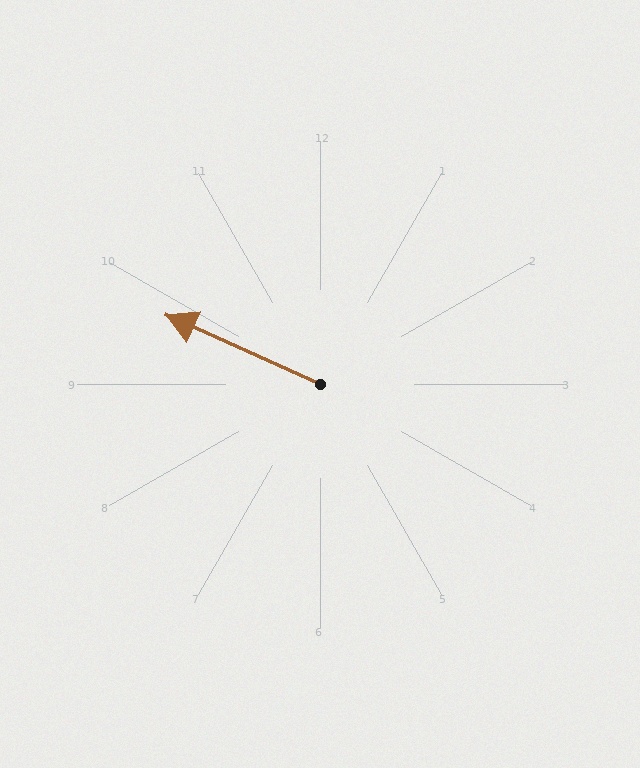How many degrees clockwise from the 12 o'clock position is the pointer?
Approximately 294 degrees.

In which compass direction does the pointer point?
Northwest.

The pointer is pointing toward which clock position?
Roughly 10 o'clock.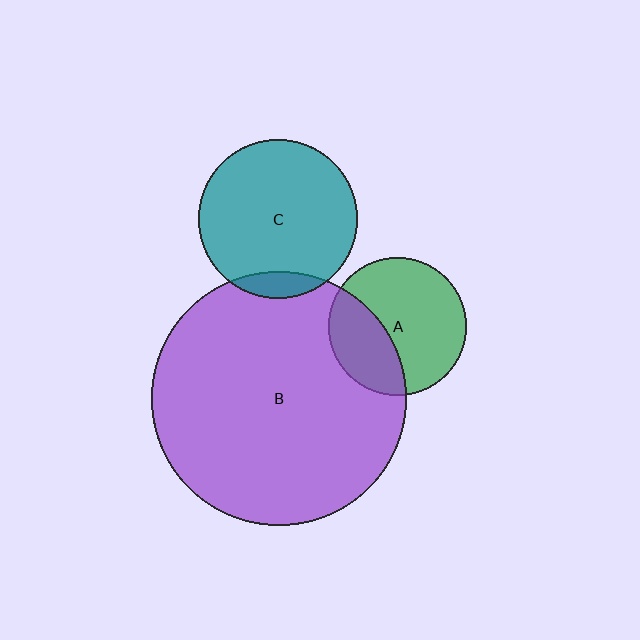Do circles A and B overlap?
Yes.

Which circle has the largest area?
Circle B (purple).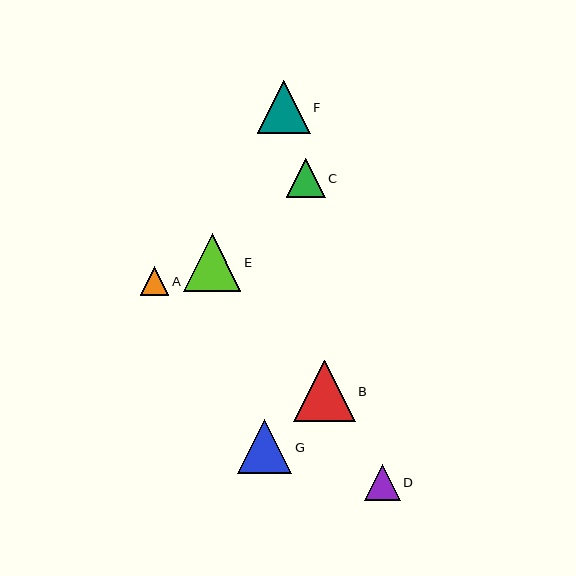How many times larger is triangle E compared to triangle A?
Triangle E is approximately 2.0 times the size of triangle A.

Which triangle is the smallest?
Triangle A is the smallest with a size of approximately 28 pixels.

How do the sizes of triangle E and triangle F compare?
Triangle E and triangle F are approximately the same size.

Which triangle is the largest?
Triangle B is the largest with a size of approximately 61 pixels.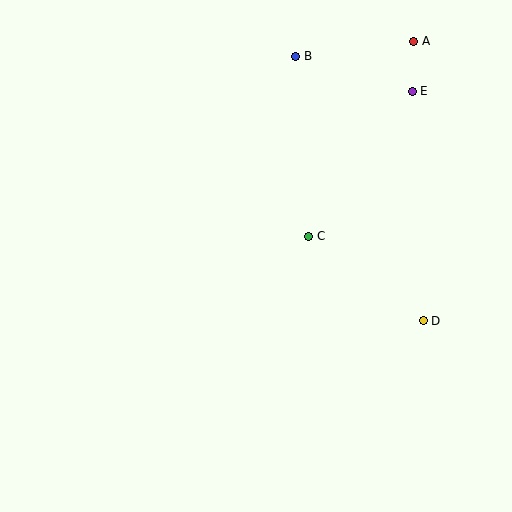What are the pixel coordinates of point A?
Point A is at (414, 41).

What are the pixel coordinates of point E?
Point E is at (412, 91).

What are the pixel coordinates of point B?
Point B is at (296, 56).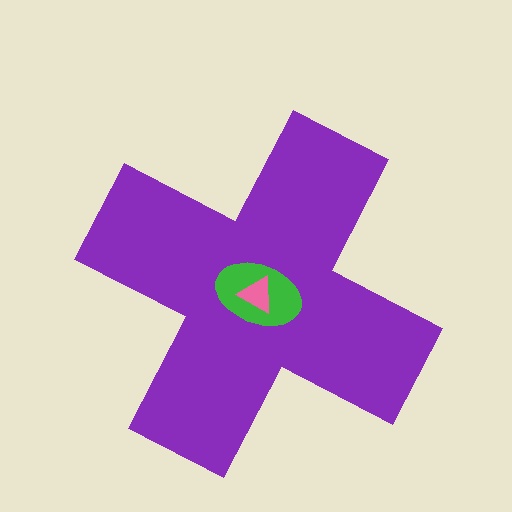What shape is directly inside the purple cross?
The green ellipse.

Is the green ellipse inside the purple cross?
Yes.